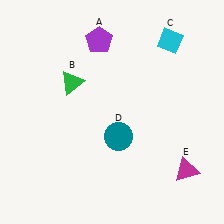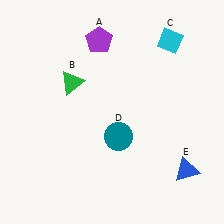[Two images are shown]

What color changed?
The triangle (E) changed from magenta in Image 1 to blue in Image 2.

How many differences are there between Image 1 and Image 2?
There is 1 difference between the two images.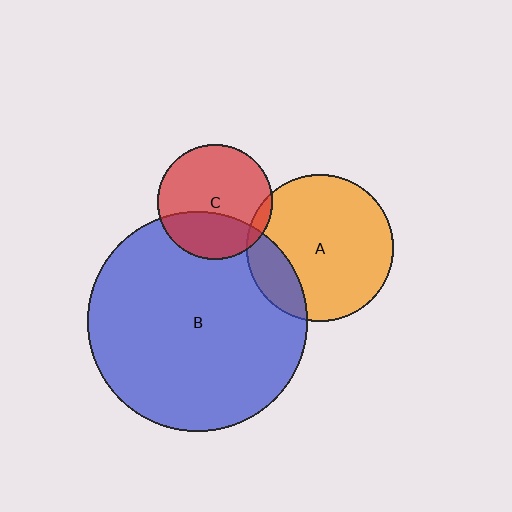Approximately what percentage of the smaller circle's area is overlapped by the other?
Approximately 5%.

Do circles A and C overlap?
Yes.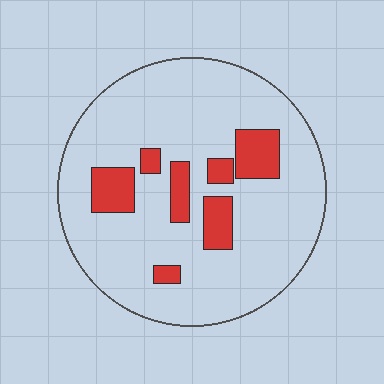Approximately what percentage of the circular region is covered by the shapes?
Approximately 15%.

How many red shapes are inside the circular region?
7.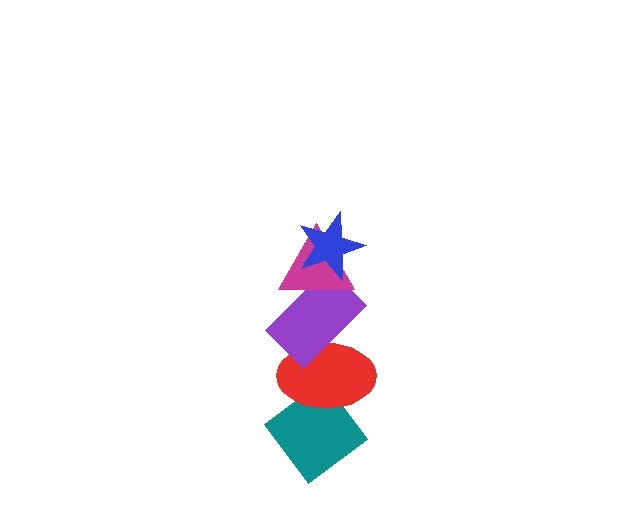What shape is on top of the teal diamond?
The red ellipse is on top of the teal diamond.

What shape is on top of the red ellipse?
The purple rectangle is on top of the red ellipse.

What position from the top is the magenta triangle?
The magenta triangle is 2nd from the top.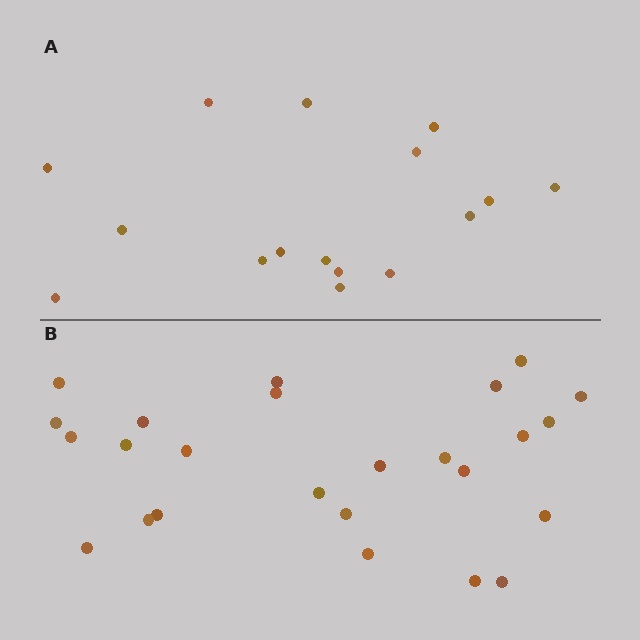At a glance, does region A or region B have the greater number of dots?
Region B (the bottom region) has more dots.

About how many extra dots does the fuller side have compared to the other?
Region B has roughly 8 or so more dots than region A.